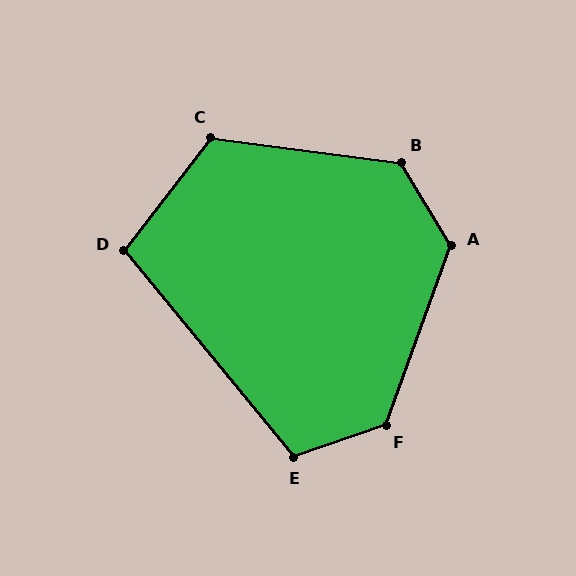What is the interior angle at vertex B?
Approximately 129 degrees (obtuse).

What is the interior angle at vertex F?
Approximately 129 degrees (obtuse).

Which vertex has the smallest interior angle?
D, at approximately 103 degrees.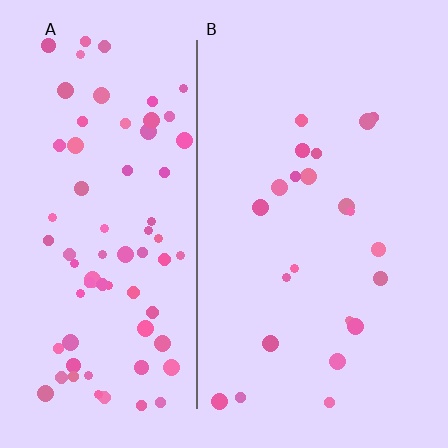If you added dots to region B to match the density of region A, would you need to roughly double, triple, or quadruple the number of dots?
Approximately triple.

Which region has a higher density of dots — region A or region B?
A (the left).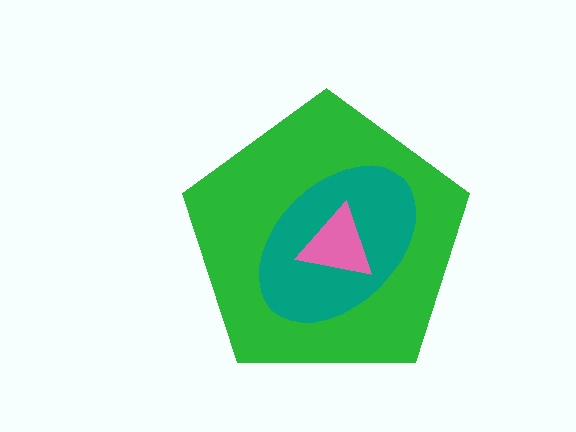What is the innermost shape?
The pink triangle.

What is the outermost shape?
The green pentagon.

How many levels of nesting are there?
3.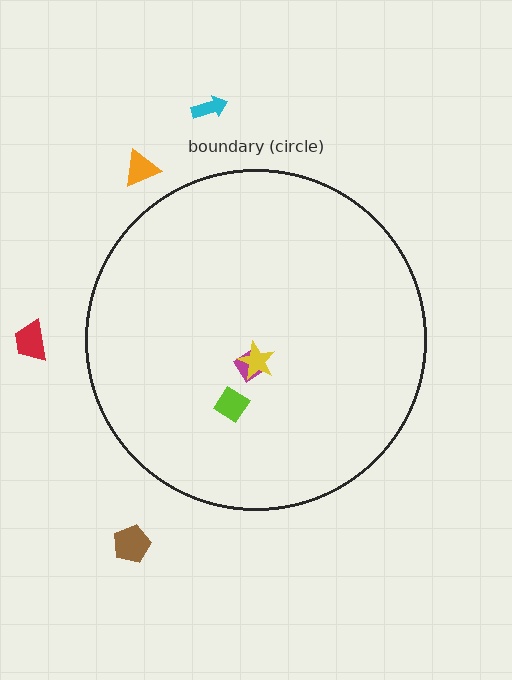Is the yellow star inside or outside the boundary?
Inside.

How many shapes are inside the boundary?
3 inside, 4 outside.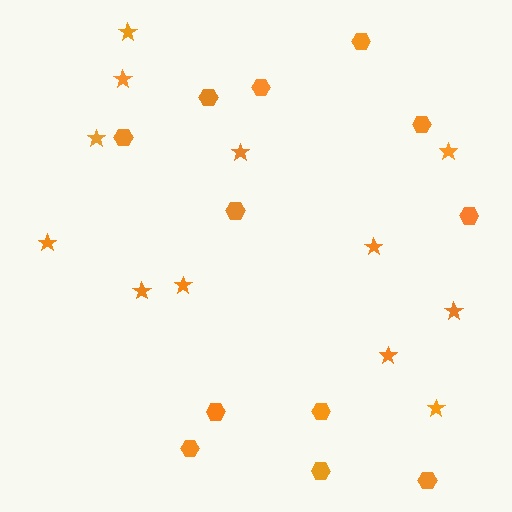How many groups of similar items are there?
There are 2 groups: one group of stars (12) and one group of hexagons (12).